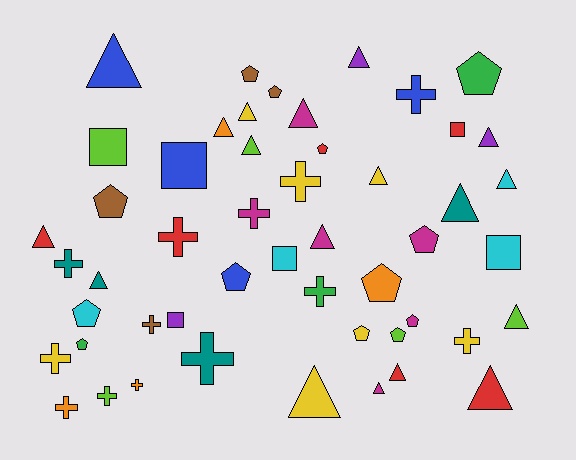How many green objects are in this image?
There are 3 green objects.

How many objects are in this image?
There are 50 objects.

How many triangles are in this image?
There are 18 triangles.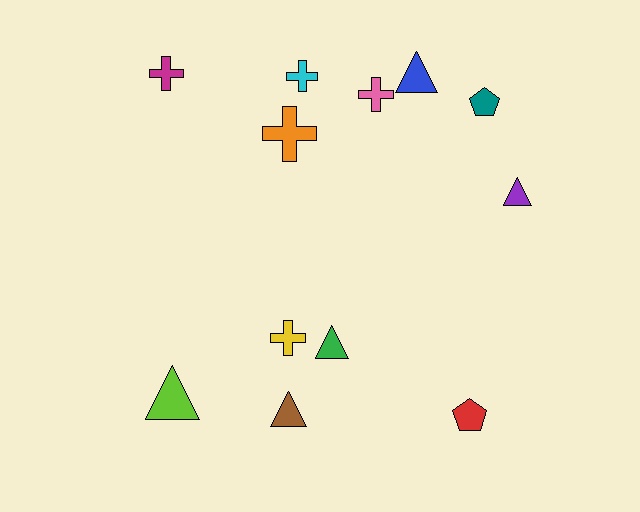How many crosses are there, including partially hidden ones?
There are 5 crosses.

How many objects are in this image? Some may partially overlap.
There are 12 objects.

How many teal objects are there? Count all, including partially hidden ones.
There is 1 teal object.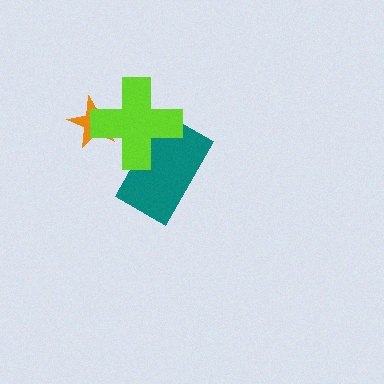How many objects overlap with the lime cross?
2 objects overlap with the lime cross.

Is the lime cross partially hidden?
No, no other shape covers it.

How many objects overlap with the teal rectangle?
1 object overlaps with the teal rectangle.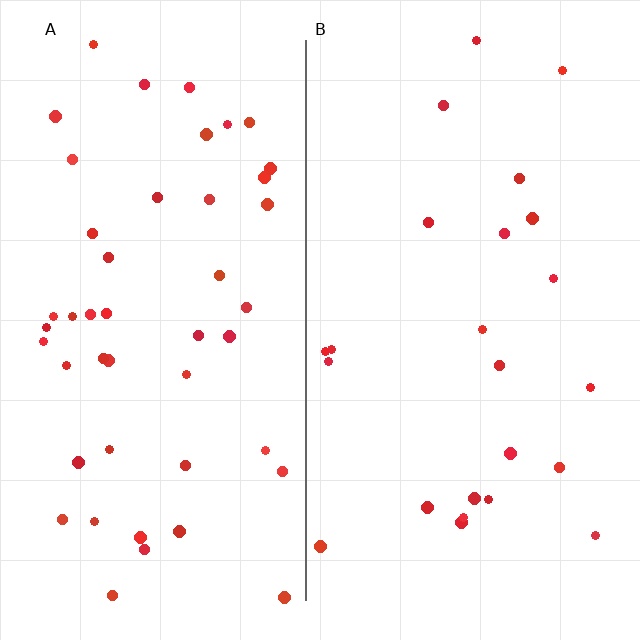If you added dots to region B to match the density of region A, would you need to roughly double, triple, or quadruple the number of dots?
Approximately double.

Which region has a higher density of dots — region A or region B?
A (the left).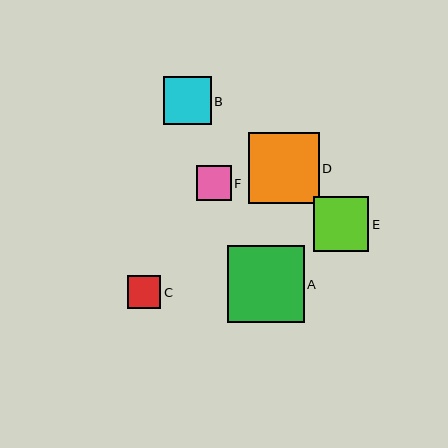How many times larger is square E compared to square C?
Square E is approximately 1.7 times the size of square C.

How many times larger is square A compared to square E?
Square A is approximately 1.4 times the size of square E.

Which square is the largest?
Square A is the largest with a size of approximately 77 pixels.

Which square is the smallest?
Square C is the smallest with a size of approximately 33 pixels.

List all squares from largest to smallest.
From largest to smallest: A, D, E, B, F, C.